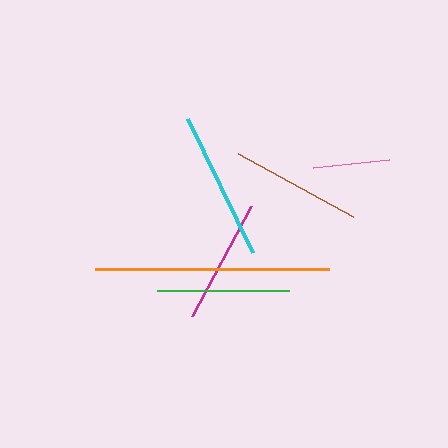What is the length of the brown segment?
The brown segment is approximately 131 pixels long.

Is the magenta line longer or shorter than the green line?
The green line is longer than the magenta line.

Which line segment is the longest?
The orange line is the longest at approximately 235 pixels.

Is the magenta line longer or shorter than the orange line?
The orange line is longer than the magenta line.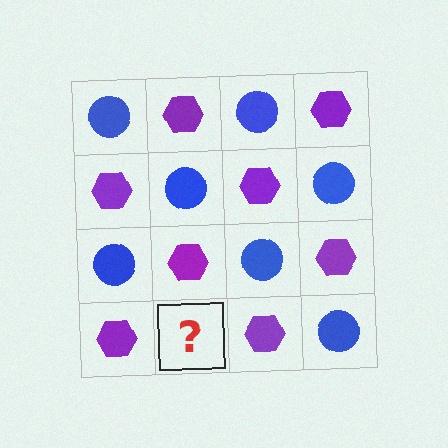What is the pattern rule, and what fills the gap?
The rule is that it alternates blue circle and purple hexagon in a checkerboard pattern. The gap should be filled with a blue circle.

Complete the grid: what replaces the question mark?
The question mark should be replaced with a blue circle.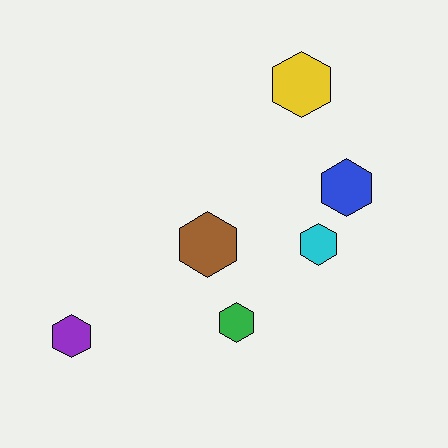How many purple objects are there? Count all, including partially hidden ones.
There is 1 purple object.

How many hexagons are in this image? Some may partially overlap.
There are 6 hexagons.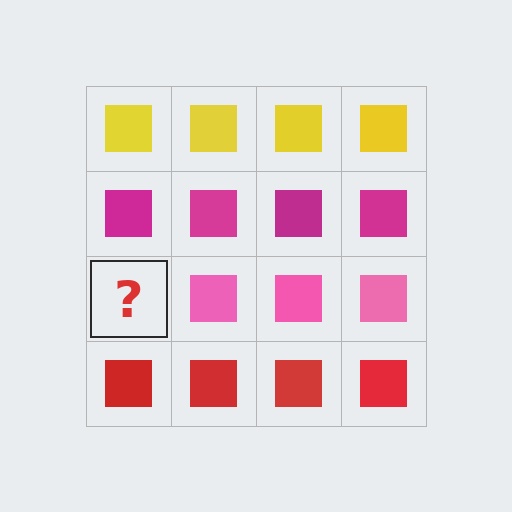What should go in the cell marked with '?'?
The missing cell should contain a pink square.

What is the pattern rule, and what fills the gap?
The rule is that each row has a consistent color. The gap should be filled with a pink square.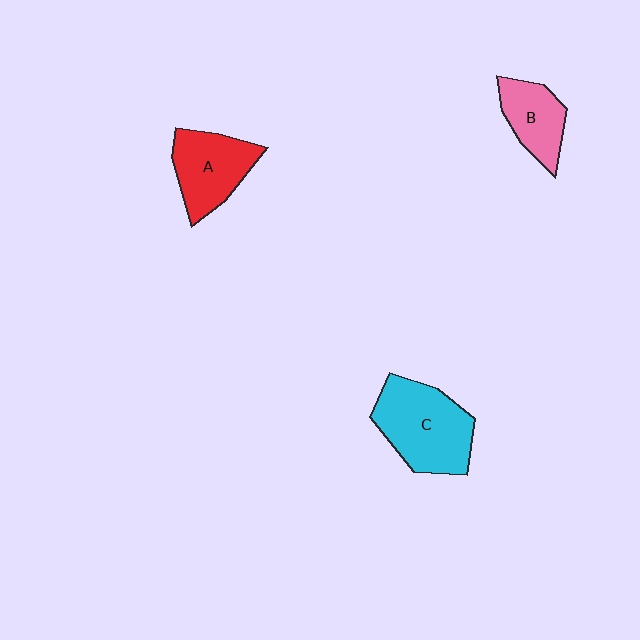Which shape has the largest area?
Shape C (cyan).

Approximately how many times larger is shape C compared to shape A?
Approximately 1.3 times.